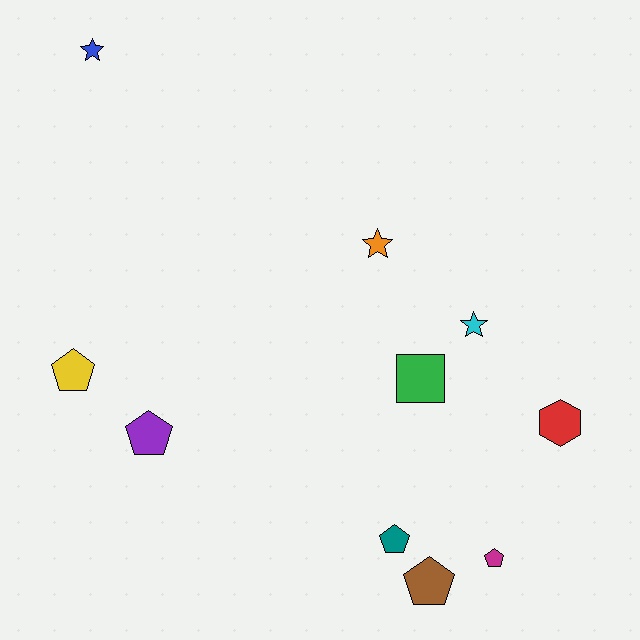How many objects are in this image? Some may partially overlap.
There are 10 objects.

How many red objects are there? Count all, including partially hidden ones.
There is 1 red object.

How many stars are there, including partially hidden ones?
There are 3 stars.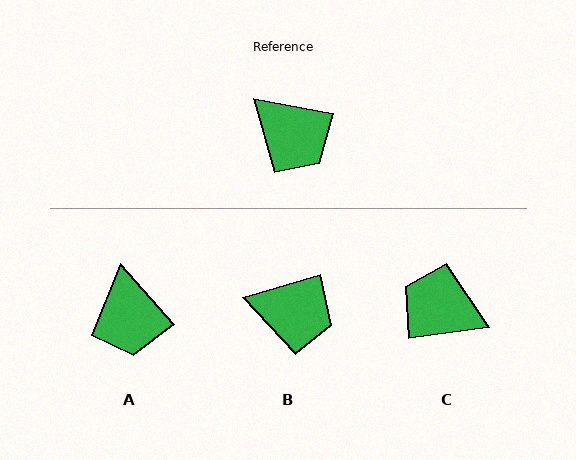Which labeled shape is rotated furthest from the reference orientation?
C, about 162 degrees away.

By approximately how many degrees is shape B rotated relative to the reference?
Approximately 28 degrees counter-clockwise.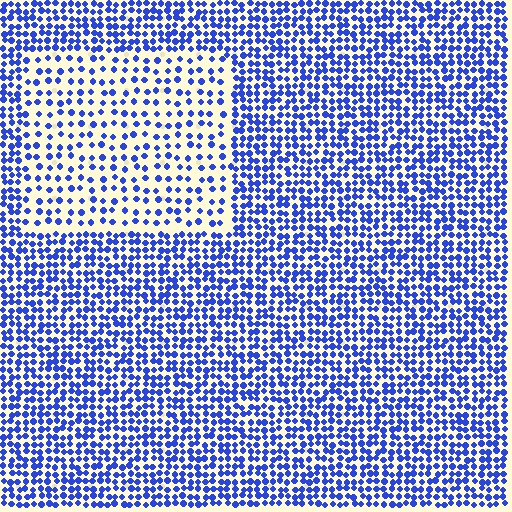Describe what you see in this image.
The image contains small blue elements arranged at two different densities. A rectangle-shaped region is visible where the elements are less densely packed than the surrounding area.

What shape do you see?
I see a rectangle.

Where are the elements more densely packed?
The elements are more densely packed outside the rectangle boundary.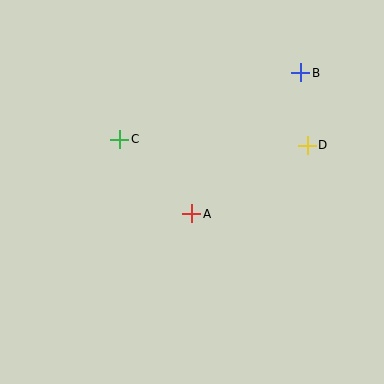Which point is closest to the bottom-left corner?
Point A is closest to the bottom-left corner.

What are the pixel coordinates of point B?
Point B is at (301, 73).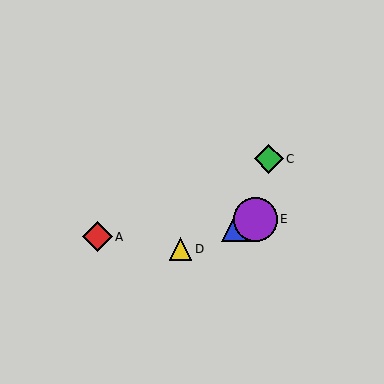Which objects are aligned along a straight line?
Objects B, D, E are aligned along a straight line.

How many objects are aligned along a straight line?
3 objects (B, D, E) are aligned along a straight line.